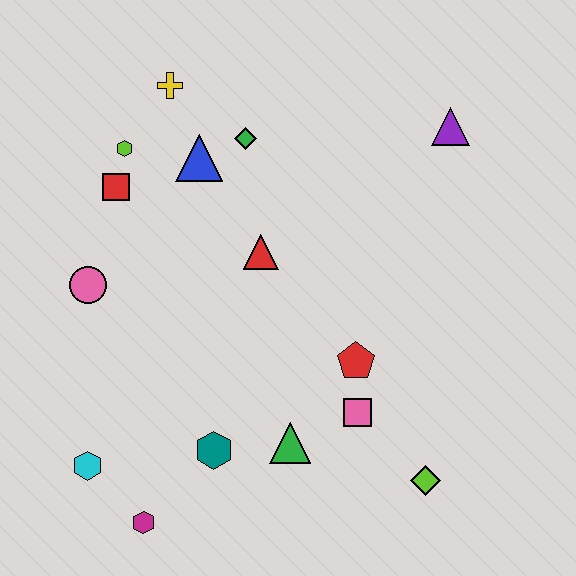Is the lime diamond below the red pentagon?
Yes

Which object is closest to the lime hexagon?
The red square is closest to the lime hexagon.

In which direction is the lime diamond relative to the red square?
The lime diamond is to the right of the red square.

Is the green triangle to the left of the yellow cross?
No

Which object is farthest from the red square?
The lime diamond is farthest from the red square.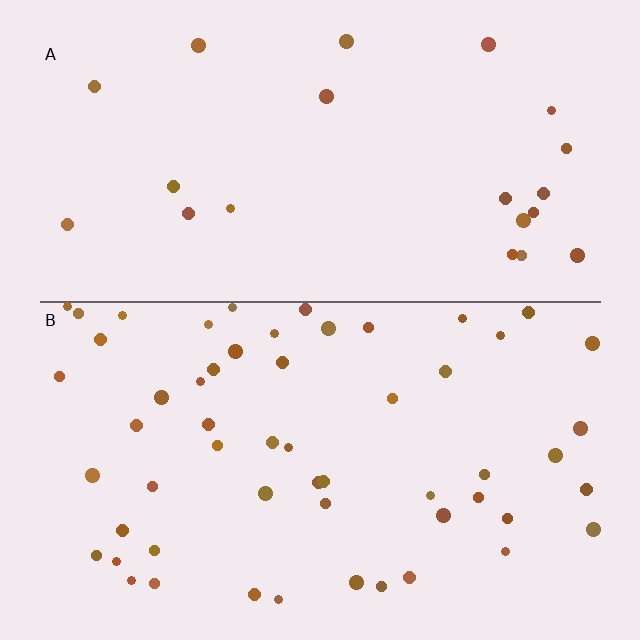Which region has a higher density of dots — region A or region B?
B (the bottom).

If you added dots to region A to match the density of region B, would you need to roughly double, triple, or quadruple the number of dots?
Approximately triple.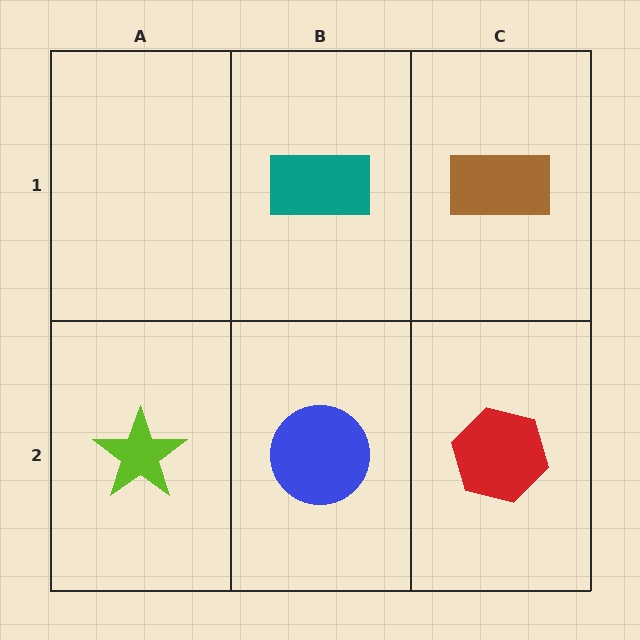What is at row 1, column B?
A teal rectangle.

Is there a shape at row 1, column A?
No, that cell is empty.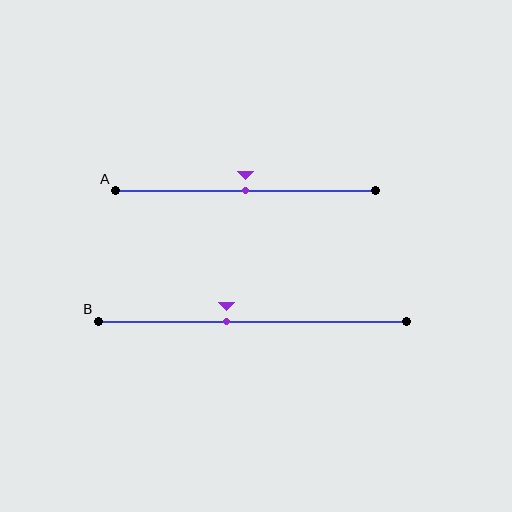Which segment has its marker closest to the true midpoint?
Segment A has its marker closest to the true midpoint.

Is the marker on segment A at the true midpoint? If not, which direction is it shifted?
Yes, the marker on segment A is at the true midpoint.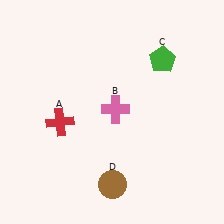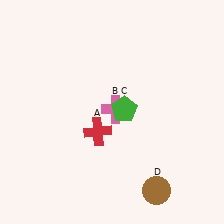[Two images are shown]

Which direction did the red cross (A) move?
The red cross (A) moved right.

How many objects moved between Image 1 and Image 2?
3 objects moved between the two images.